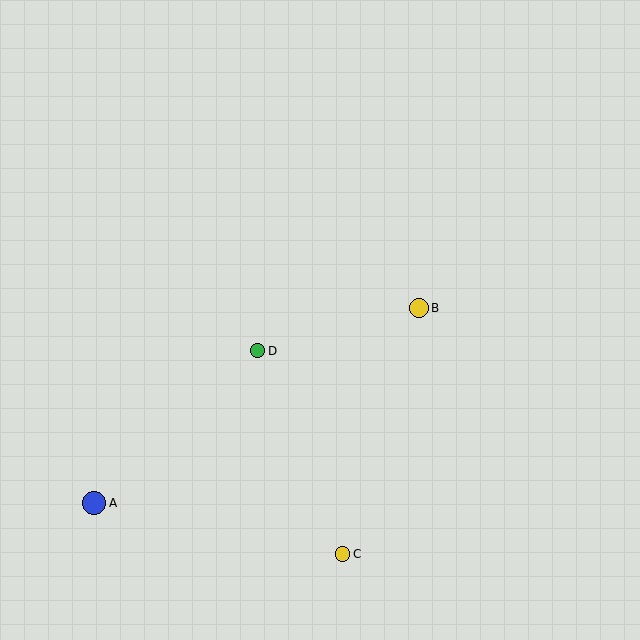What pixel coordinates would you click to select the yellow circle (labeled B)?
Click at (419, 308) to select the yellow circle B.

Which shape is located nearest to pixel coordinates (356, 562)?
The yellow circle (labeled C) at (342, 554) is nearest to that location.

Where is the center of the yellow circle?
The center of the yellow circle is at (342, 554).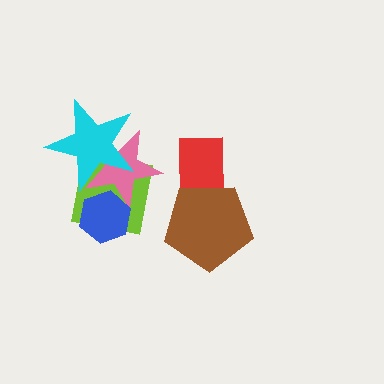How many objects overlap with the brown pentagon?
1 object overlaps with the brown pentagon.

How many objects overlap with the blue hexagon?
2 objects overlap with the blue hexagon.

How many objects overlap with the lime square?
3 objects overlap with the lime square.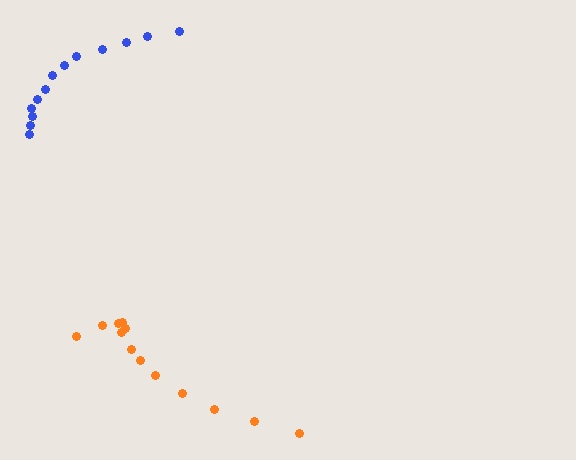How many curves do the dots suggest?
There are 2 distinct paths.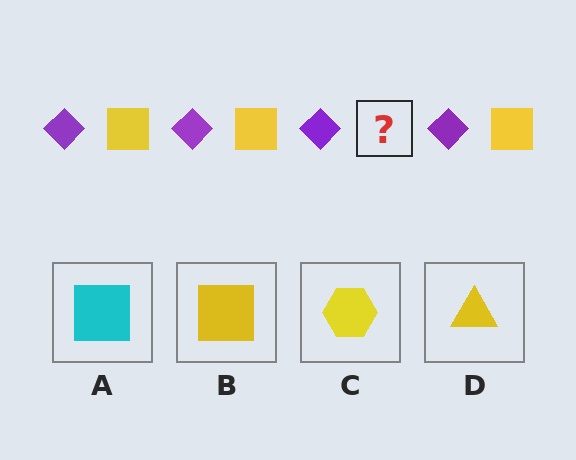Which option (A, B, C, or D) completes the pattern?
B.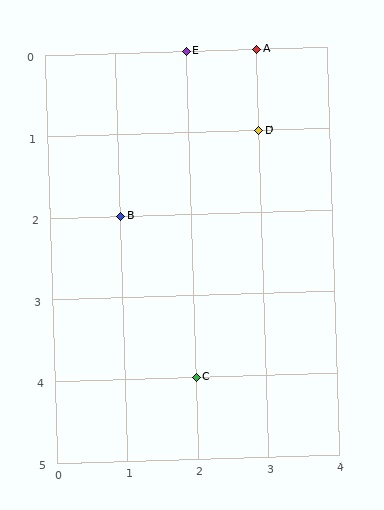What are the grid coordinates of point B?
Point B is at grid coordinates (1, 2).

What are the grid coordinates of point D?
Point D is at grid coordinates (3, 1).